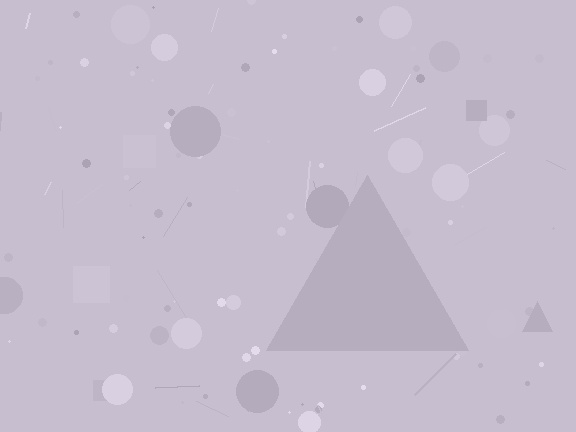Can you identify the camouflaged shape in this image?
The camouflaged shape is a triangle.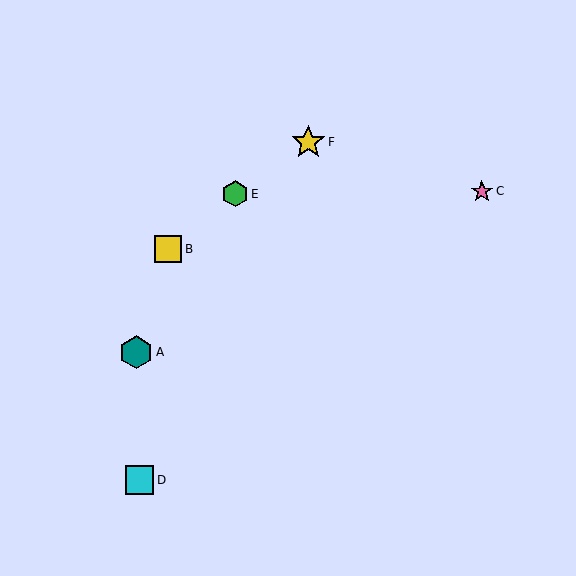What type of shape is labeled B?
Shape B is a yellow square.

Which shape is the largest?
The yellow star (labeled F) is the largest.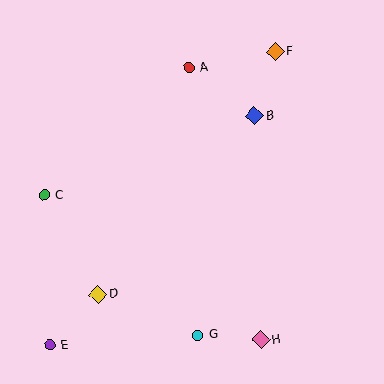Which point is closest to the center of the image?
Point B at (254, 116) is closest to the center.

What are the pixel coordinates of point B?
Point B is at (254, 116).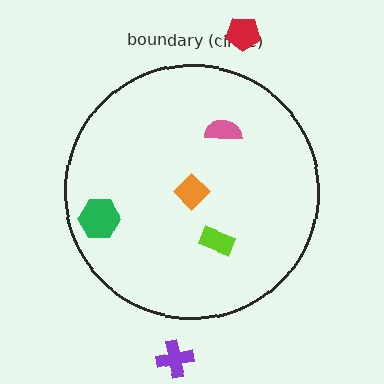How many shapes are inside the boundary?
4 inside, 2 outside.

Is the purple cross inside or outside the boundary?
Outside.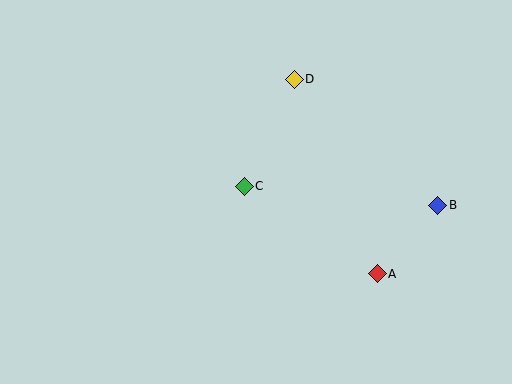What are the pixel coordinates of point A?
Point A is at (377, 274).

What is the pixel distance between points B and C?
The distance between B and C is 194 pixels.